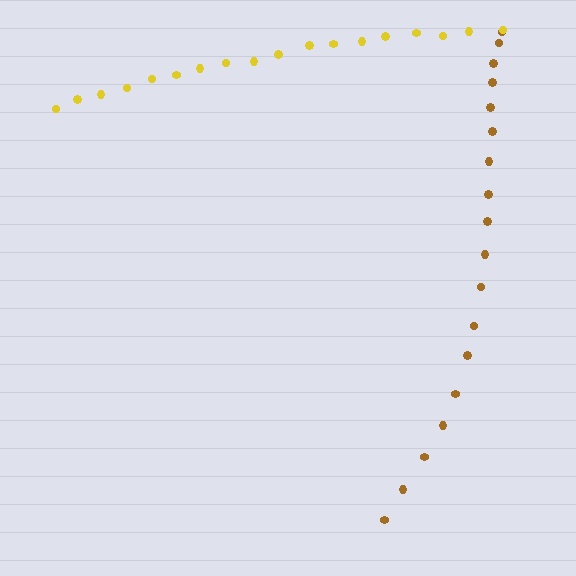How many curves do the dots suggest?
There are 2 distinct paths.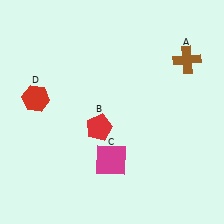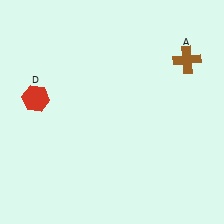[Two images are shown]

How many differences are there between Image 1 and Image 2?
There are 2 differences between the two images.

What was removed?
The magenta square (C), the red pentagon (B) were removed in Image 2.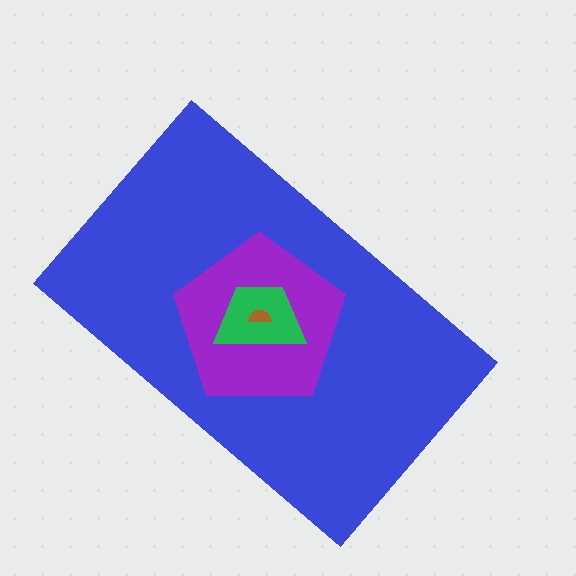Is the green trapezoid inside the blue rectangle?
Yes.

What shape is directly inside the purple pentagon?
The green trapezoid.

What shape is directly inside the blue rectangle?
The purple pentagon.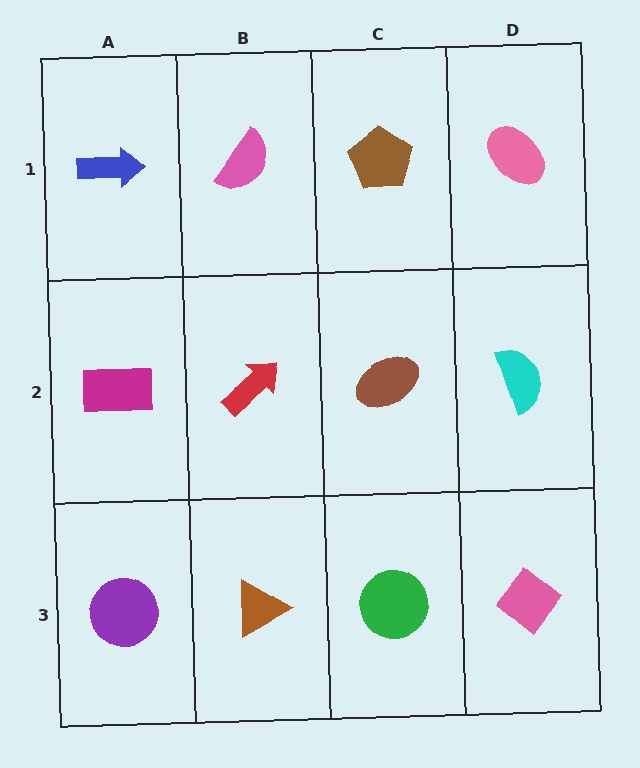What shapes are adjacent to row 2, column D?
A pink ellipse (row 1, column D), a pink diamond (row 3, column D), a brown ellipse (row 2, column C).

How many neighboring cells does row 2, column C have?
4.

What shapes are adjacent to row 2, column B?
A pink semicircle (row 1, column B), a brown triangle (row 3, column B), a magenta rectangle (row 2, column A), a brown ellipse (row 2, column C).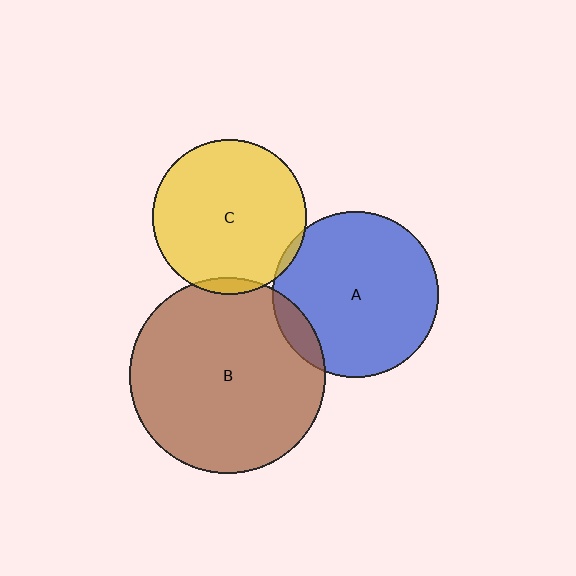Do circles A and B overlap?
Yes.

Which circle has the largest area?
Circle B (brown).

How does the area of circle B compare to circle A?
Approximately 1.4 times.